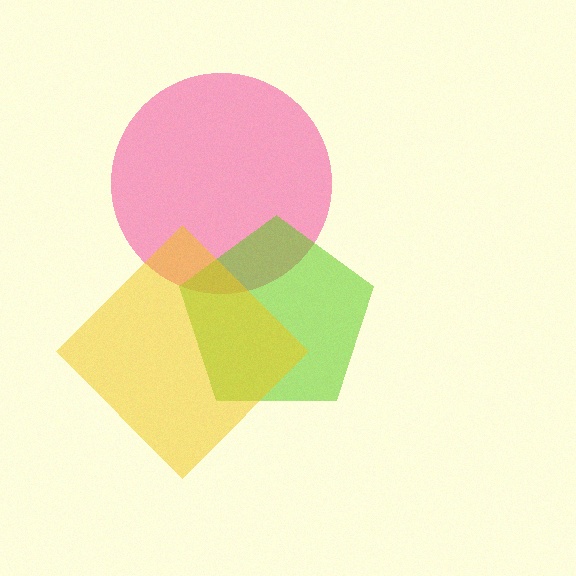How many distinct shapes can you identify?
There are 3 distinct shapes: a pink circle, a lime pentagon, a yellow diamond.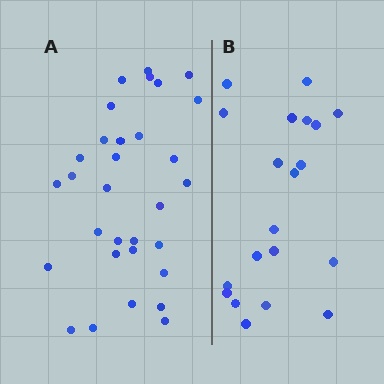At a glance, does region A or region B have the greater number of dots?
Region A (the left region) has more dots.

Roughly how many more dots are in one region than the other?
Region A has roughly 12 or so more dots than region B.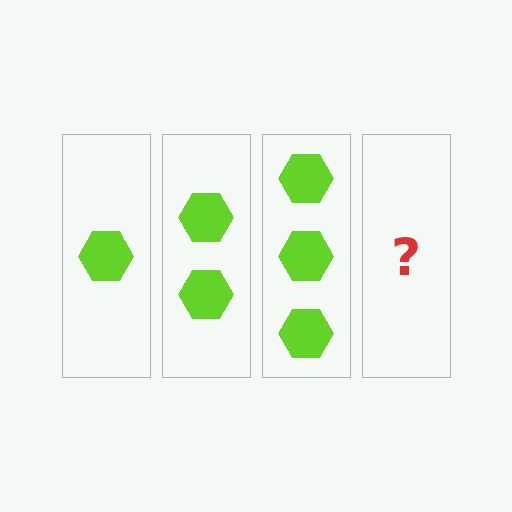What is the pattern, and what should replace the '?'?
The pattern is that each step adds one more hexagon. The '?' should be 4 hexagons.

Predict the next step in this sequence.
The next step is 4 hexagons.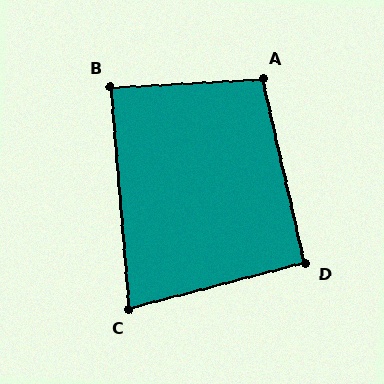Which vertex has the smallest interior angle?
C, at approximately 80 degrees.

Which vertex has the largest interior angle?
A, at approximately 100 degrees.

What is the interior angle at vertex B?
Approximately 88 degrees (approximately right).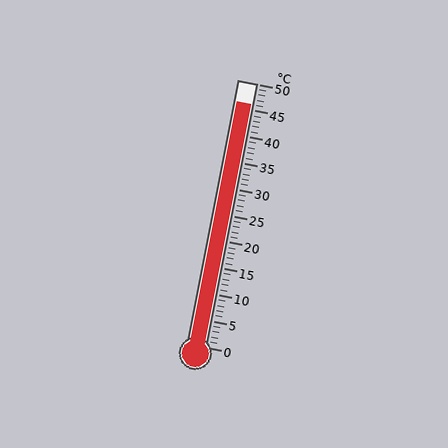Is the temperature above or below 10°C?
The temperature is above 10°C.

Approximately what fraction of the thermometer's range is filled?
The thermometer is filled to approximately 90% of its range.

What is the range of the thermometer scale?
The thermometer scale ranges from 0°C to 50°C.